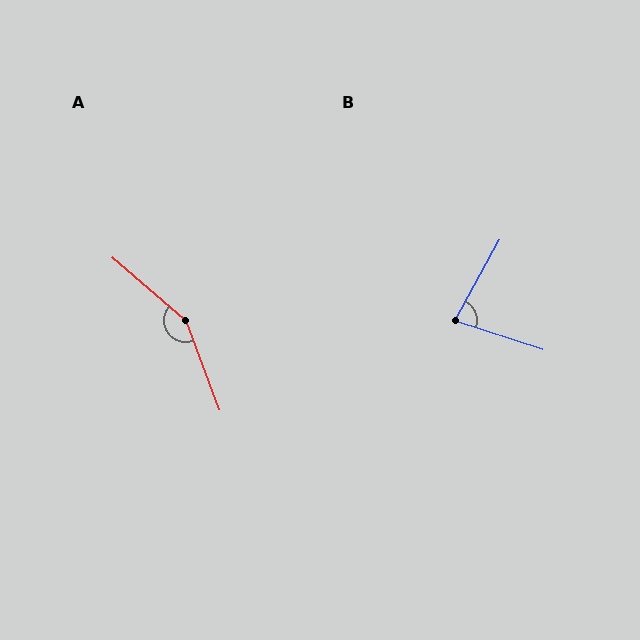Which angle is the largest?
A, at approximately 151 degrees.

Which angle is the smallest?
B, at approximately 79 degrees.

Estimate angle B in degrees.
Approximately 79 degrees.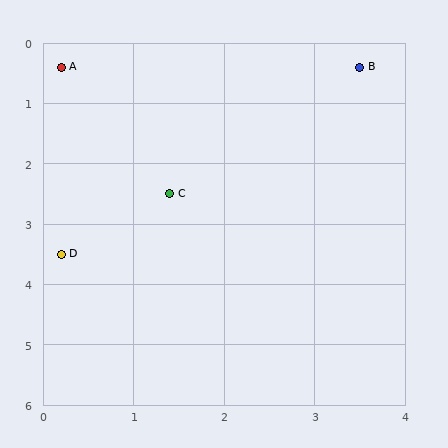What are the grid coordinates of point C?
Point C is at approximately (1.4, 2.5).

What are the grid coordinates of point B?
Point B is at approximately (3.5, 0.4).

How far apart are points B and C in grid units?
Points B and C are about 3.0 grid units apart.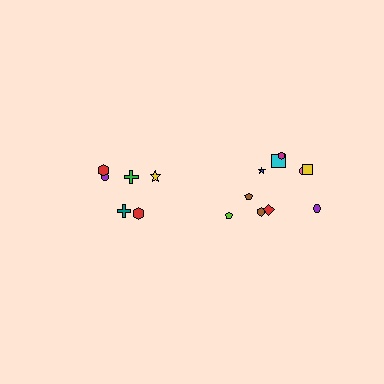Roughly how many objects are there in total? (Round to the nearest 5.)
Roughly 15 objects in total.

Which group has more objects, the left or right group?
The right group.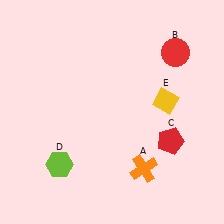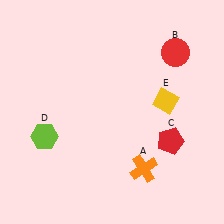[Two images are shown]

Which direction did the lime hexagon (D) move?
The lime hexagon (D) moved up.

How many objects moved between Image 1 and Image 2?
1 object moved between the two images.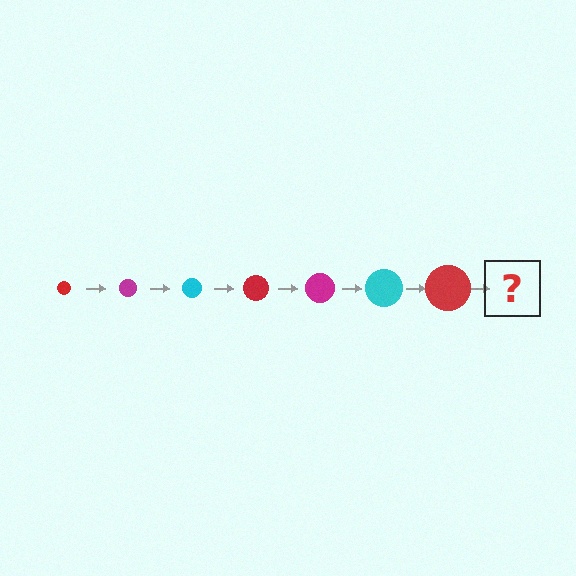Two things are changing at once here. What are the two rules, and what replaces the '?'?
The two rules are that the circle grows larger each step and the color cycles through red, magenta, and cyan. The '?' should be a magenta circle, larger than the previous one.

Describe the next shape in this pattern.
It should be a magenta circle, larger than the previous one.